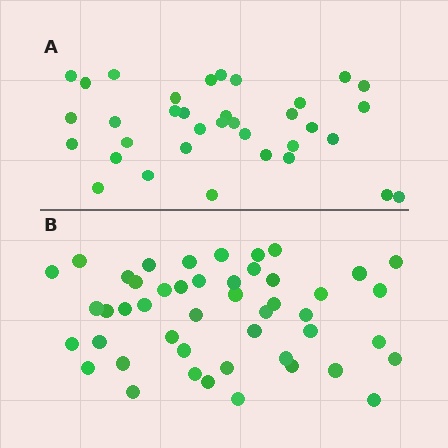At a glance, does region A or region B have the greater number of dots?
Region B (the bottom region) has more dots.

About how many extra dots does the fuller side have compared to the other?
Region B has roughly 12 or so more dots than region A.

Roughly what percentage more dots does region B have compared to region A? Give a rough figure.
About 35% more.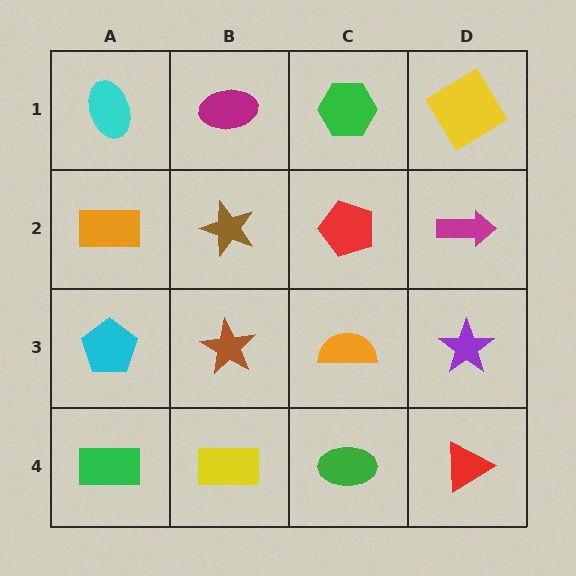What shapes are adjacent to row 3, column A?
An orange rectangle (row 2, column A), a green rectangle (row 4, column A), a brown star (row 3, column B).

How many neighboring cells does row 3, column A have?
3.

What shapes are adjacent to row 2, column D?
A yellow diamond (row 1, column D), a purple star (row 3, column D), a red pentagon (row 2, column C).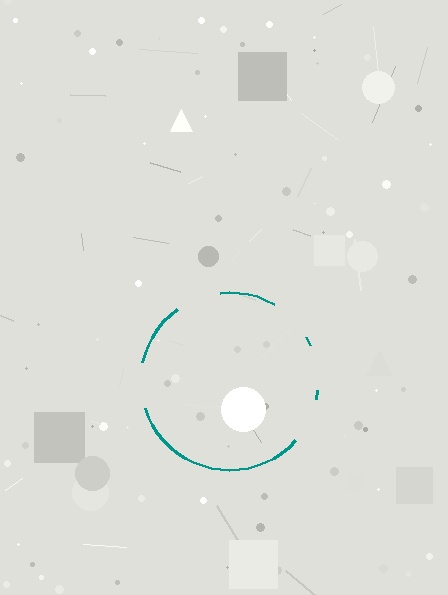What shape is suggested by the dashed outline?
The dashed outline suggests a circle.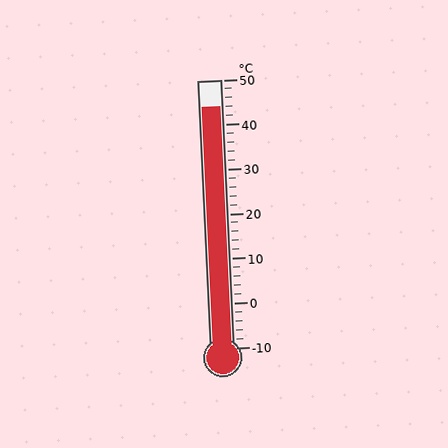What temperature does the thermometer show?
The thermometer shows approximately 44°C.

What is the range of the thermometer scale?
The thermometer scale ranges from -10°C to 50°C.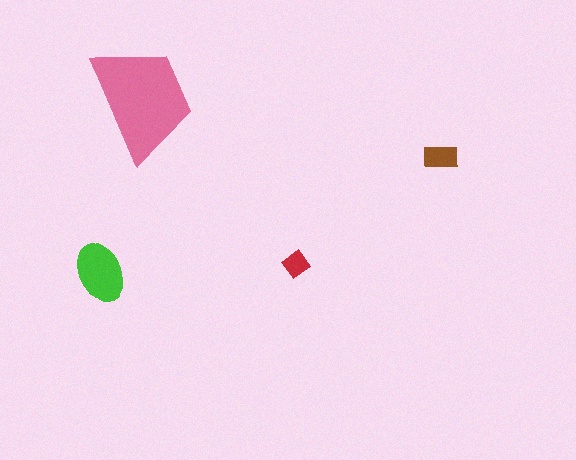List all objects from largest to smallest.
The pink trapezoid, the green ellipse, the brown rectangle, the red diamond.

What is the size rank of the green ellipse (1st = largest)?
2nd.